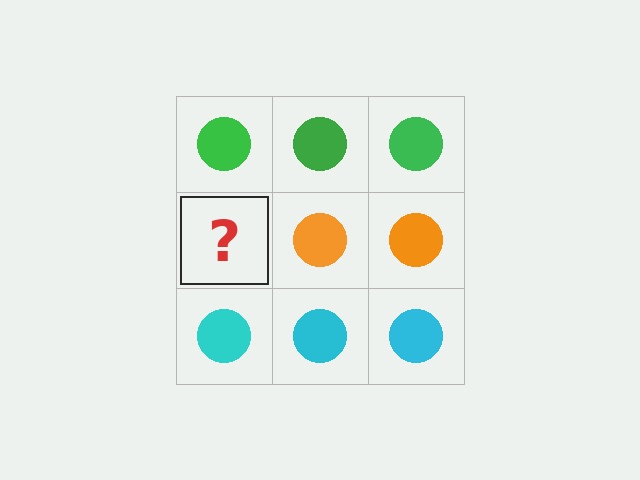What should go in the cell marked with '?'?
The missing cell should contain an orange circle.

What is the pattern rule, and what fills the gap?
The rule is that each row has a consistent color. The gap should be filled with an orange circle.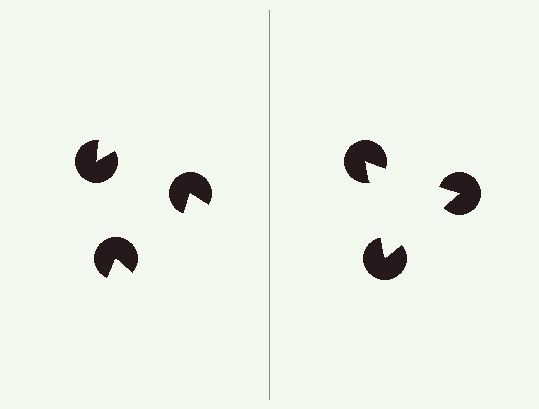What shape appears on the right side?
An illusory triangle.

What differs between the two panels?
The pac-man discs are positioned identically on both sides; only the wedge orientations differ. On the right they align to a triangle; on the left they are misaligned.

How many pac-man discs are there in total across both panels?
6 — 3 on each side.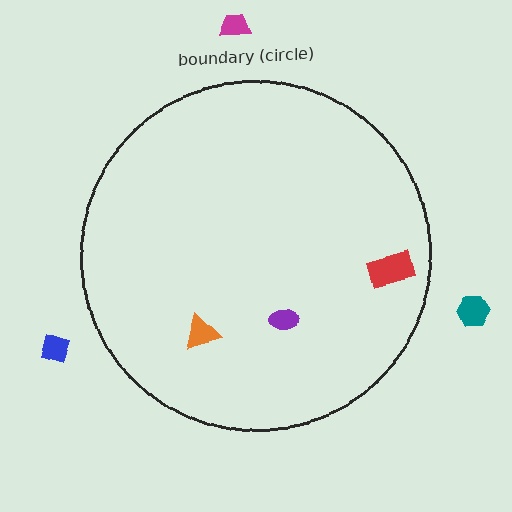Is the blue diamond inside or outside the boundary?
Outside.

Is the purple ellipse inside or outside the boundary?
Inside.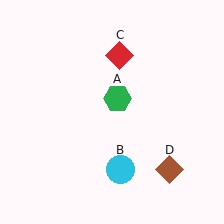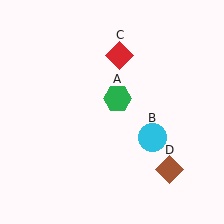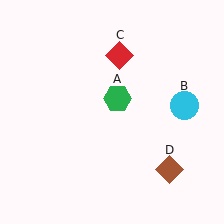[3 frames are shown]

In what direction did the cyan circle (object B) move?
The cyan circle (object B) moved up and to the right.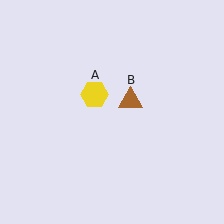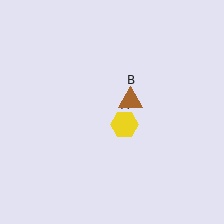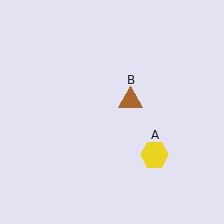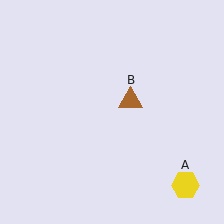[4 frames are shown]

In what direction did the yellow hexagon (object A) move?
The yellow hexagon (object A) moved down and to the right.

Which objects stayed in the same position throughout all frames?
Brown triangle (object B) remained stationary.